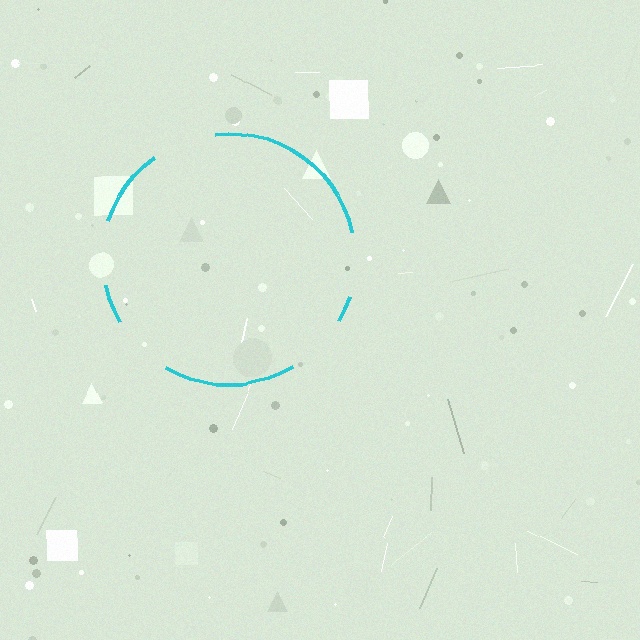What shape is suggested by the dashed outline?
The dashed outline suggests a circle.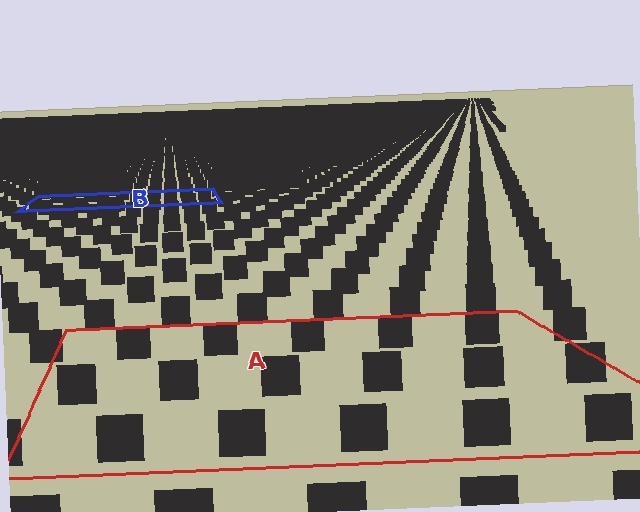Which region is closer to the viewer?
Region A is closer. The texture elements there are larger and more spread out.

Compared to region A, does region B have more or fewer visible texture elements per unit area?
Region B has more texture elements per unit area — they are packed more densely because it is farther away.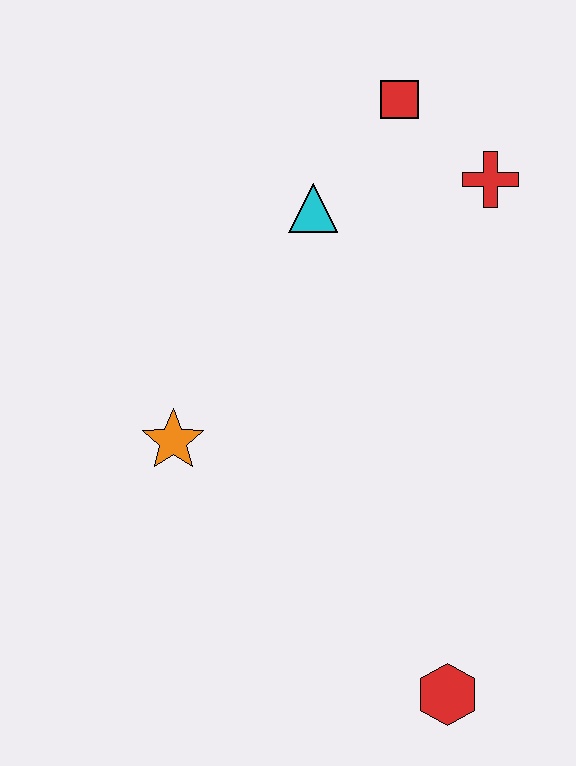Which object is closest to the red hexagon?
The orange star is closest to the red hexagon.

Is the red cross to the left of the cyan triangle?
No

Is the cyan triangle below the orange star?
No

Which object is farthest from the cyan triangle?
The red hexagon is farthest from the cyan triangle.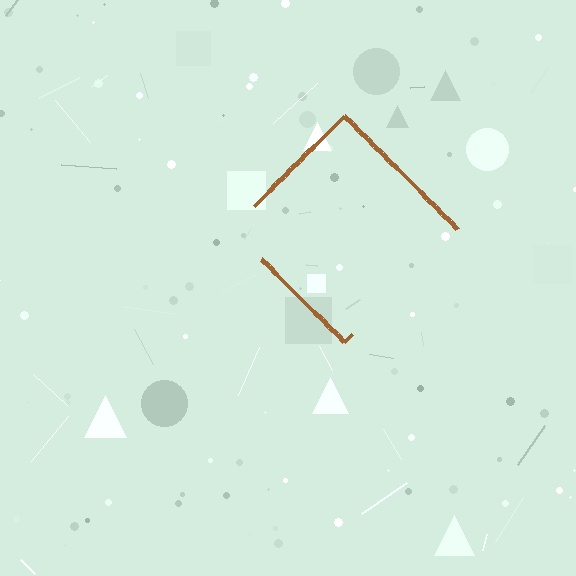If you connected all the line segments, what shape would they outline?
They would outline a diamond.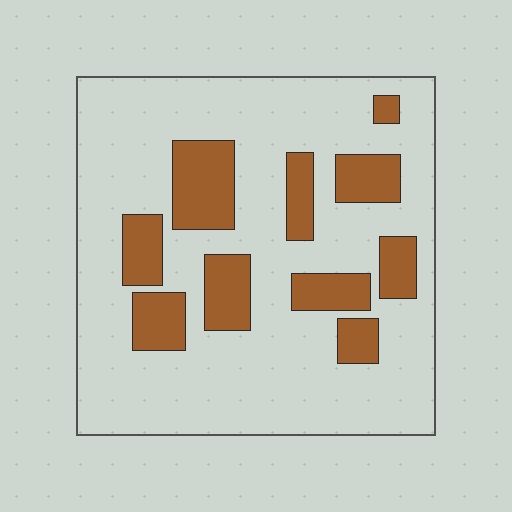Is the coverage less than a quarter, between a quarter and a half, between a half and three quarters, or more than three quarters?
Less than a quarter.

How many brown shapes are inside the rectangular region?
10.